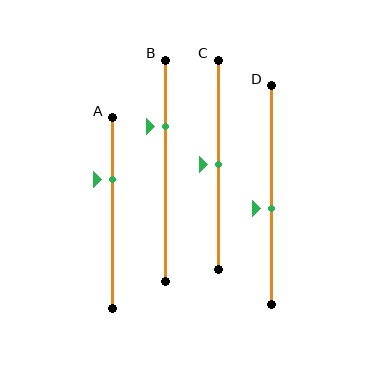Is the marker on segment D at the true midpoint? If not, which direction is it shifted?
No, the marker on segment D is shifted downward by about 6% of the segment length.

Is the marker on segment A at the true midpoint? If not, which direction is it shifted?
No, the marker on segment A is shifted upward by about 17% of the segment length.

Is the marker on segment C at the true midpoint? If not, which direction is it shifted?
Yes, the marker on segment C is at the true midpoint.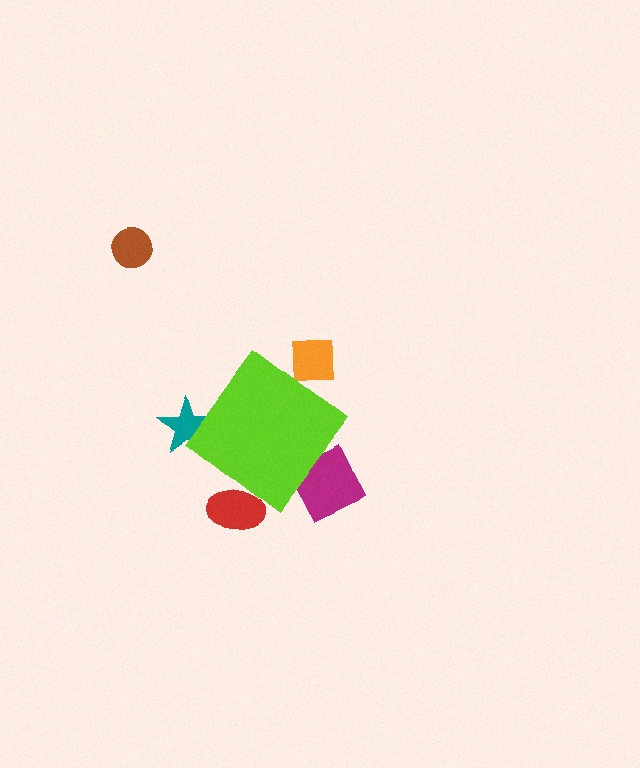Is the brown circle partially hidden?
No, the brown circle is fully visible.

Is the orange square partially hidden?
Yes, the orange square is partially hidden behind the lime diamond.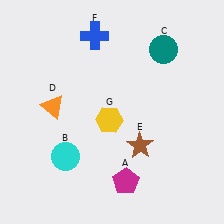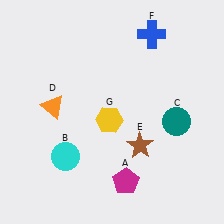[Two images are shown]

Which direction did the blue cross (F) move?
The blue cross (F) moved right.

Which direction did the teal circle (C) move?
The teal circle (C) moved down.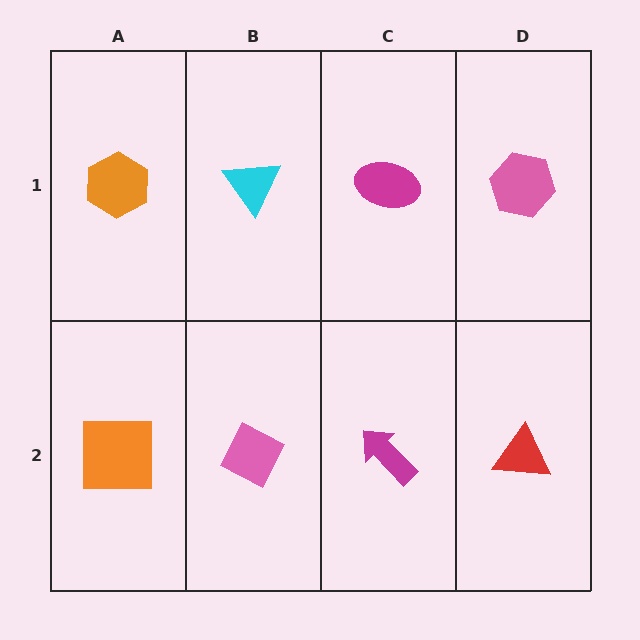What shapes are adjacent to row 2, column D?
A pink hexagon (row 1, column D), a magenta arrow (row 2, column C).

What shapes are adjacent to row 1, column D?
A red triangle (row 2, column D), a magenta ellipse (row 1, column C).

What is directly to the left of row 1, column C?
A cyan triangle.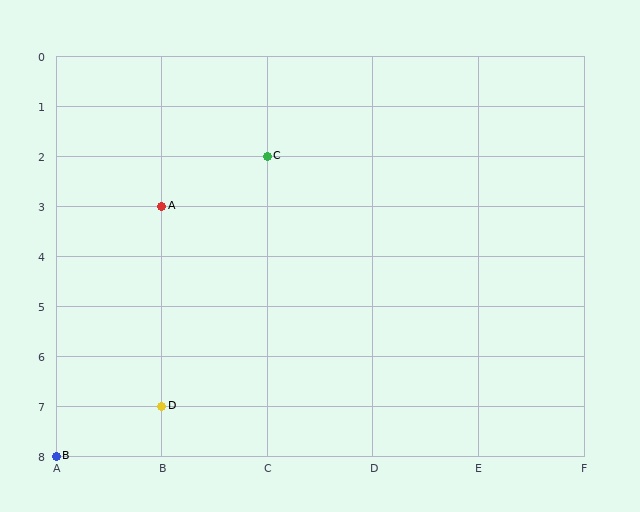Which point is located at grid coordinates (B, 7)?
Point D is at (B, 7).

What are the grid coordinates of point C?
Point C is at grid coordinates (C, 2).